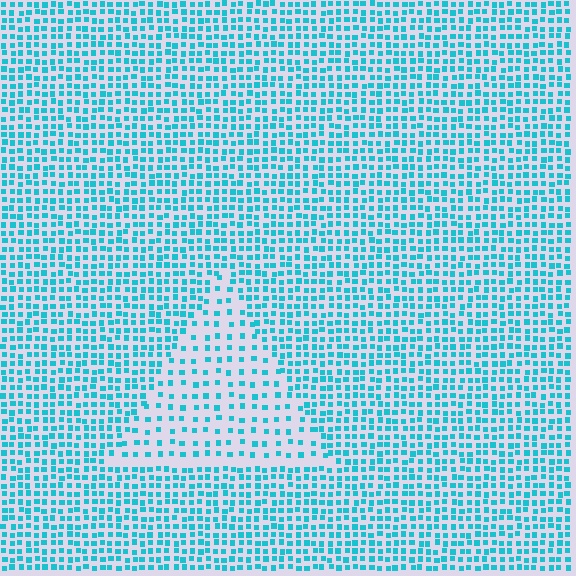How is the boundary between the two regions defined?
The boundary is defined by a change in element density (approximately 2.1x ratio). All elements are the same color, size, and shape.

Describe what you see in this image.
The image contains small cyan elements arranged at two different densities. A triangle-shaped region is visible where the elements are less densely packed than the surrounding area.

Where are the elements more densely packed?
The elements are more densely packed outside the triangle boundary.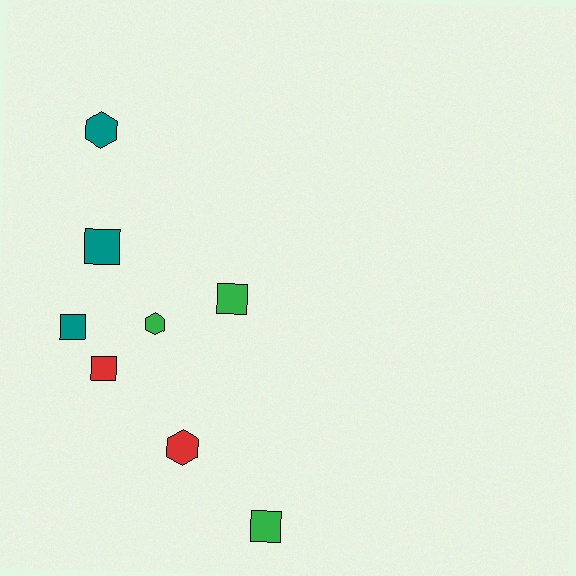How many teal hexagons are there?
There is 1 teal hexagon.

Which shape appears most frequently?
Square, with 5 objects.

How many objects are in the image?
There are 8 objects.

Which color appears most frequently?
Green, with 3 objects.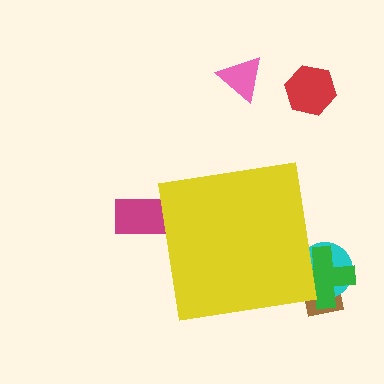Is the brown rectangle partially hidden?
Yes, the brown rectangle is partially hidden behind the yellow square.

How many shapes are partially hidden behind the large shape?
4 shapes are partially hidden.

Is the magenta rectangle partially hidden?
Yes, the magenta rectangle is partially hidden behind the yellow square.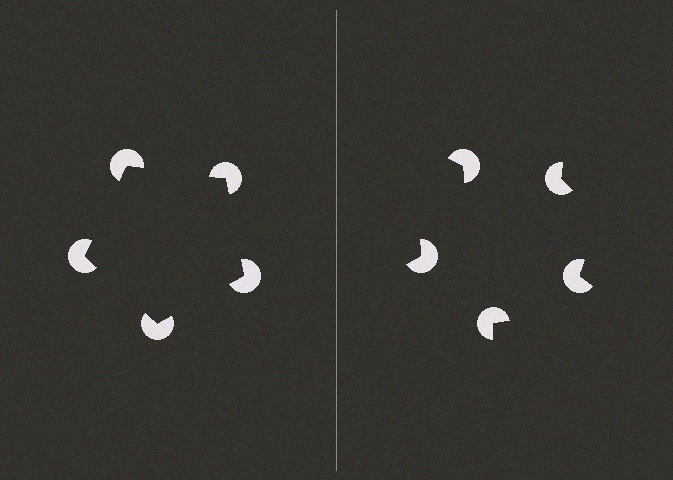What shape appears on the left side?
An illusory pentagon.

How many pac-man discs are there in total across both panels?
10 — 5 on each side.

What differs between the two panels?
The pac-man discs are positioned identically on both sides; only the wedge orientations differ. On the left they align to a pentagon; on the right they are misaligned.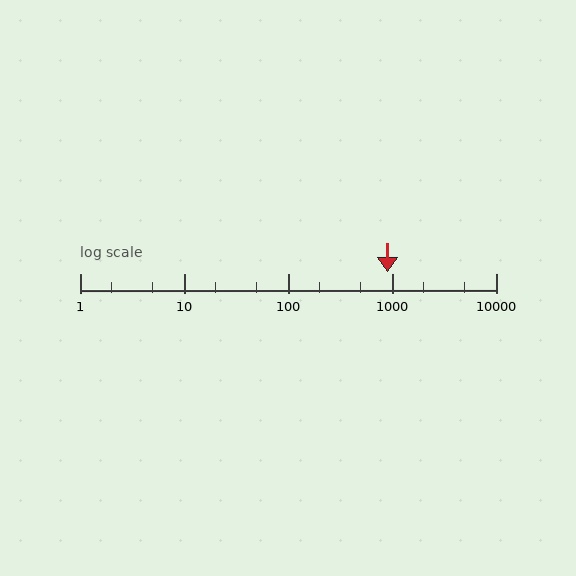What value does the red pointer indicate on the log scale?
The pointer indicates approximately 900.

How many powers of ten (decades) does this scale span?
The scale spans 4 decades, from 1 to 10000.